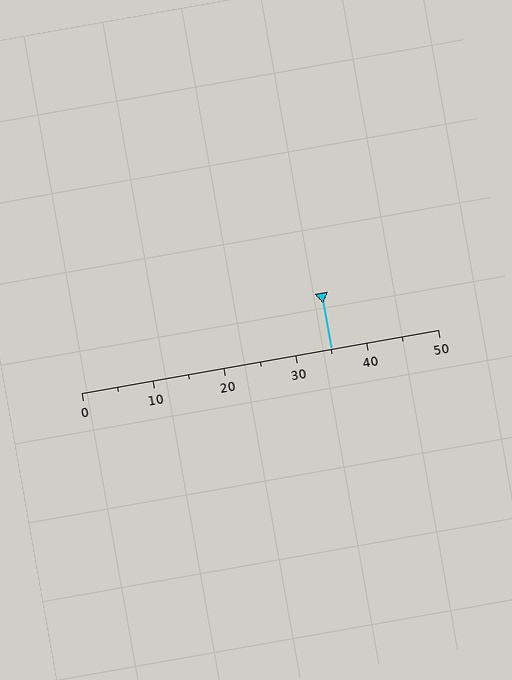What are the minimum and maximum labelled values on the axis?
The axis runs from 0 to 50.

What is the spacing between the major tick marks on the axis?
The major ticks are spaced 10 apart.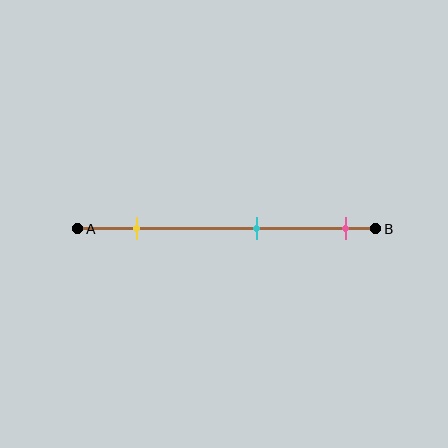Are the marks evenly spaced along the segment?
Yes, the marks are approximately evenly spaced.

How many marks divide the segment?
There are 3 marks dividing the segment.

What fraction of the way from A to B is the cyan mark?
The cyan mark is approximately 60% (0.6) of the way from A to B.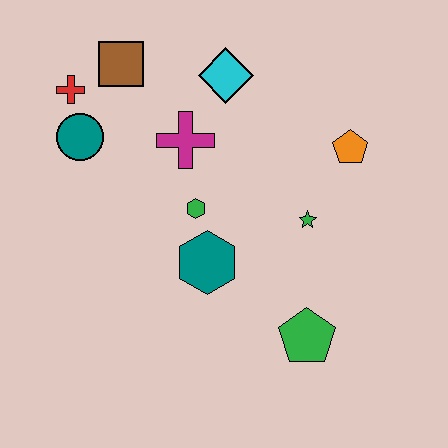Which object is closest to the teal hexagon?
The green hexagon is closest to the teal hexagon.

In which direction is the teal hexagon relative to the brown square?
The teal hexagon is below the brown square.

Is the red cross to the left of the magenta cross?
Yes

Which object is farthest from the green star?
The red cross is farthest from the green star.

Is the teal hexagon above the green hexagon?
No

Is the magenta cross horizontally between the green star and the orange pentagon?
No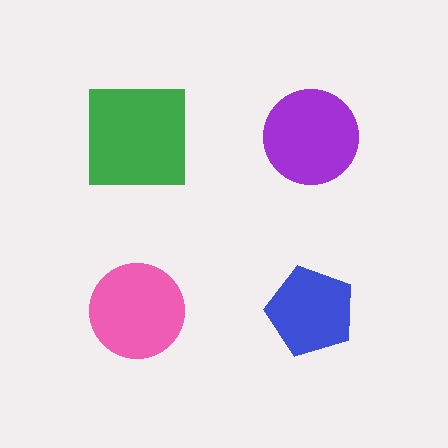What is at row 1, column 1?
A green square.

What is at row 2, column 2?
A blue pentagon.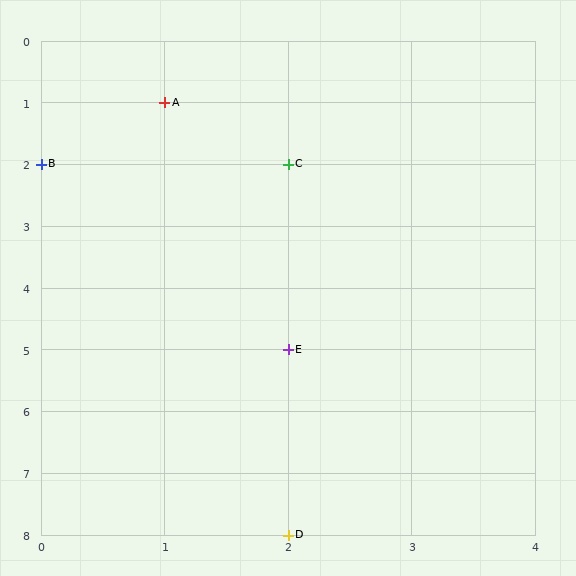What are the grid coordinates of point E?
Point E is at grid coordinates (2, 5).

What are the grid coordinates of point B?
Point B is at grid coordinates (0, 2).